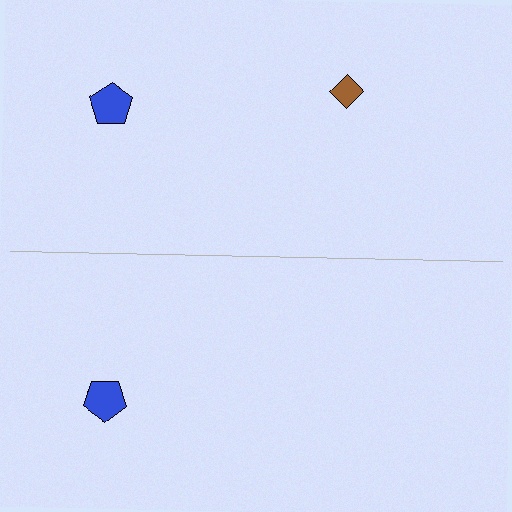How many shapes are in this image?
There are 3 shapes in this image.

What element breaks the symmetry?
A brown diamond is missing from the bottom side.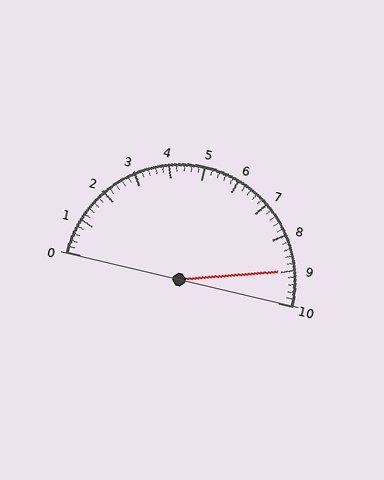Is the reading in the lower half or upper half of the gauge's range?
The reading is in the upper half of the range (0 to 10).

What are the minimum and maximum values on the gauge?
The gauge ranges from 0 to 10.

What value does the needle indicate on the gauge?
The needle indicates approximately 9.0.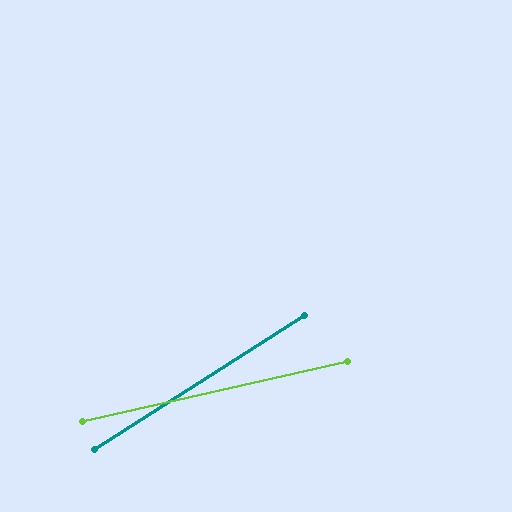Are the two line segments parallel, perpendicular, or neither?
Neither parallel nor perpendicular — they differ by about 20°.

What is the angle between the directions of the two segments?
Approximately 20 degrees.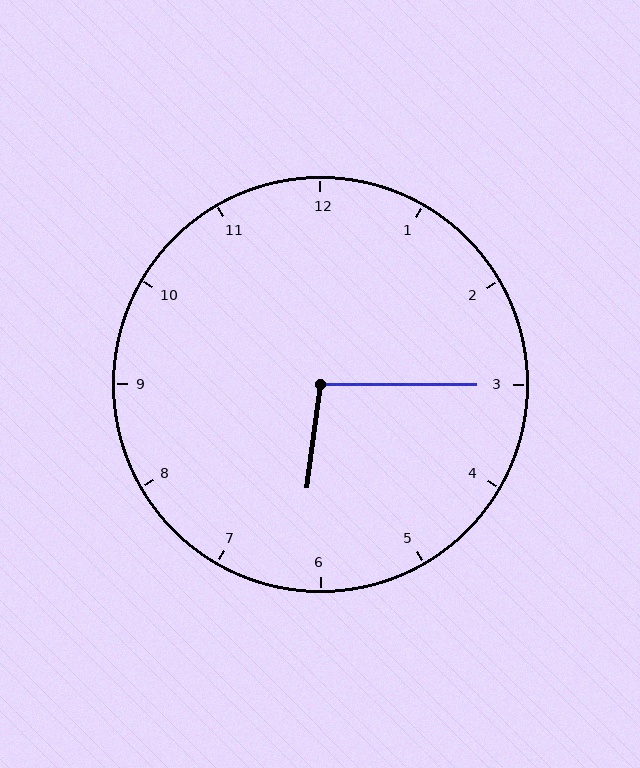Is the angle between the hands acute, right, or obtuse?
It is obtuse.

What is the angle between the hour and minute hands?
Approximately 98 degrees.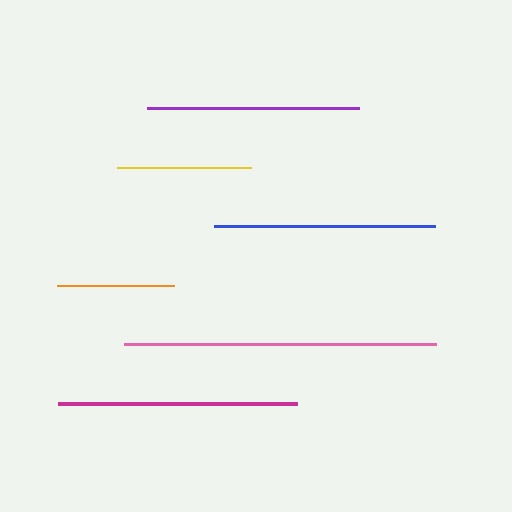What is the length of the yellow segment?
The yellow segment is approximately 134 pixels long.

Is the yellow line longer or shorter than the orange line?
The yellow line is longer than the orange line.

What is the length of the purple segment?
The purple segment is approximately 211 pixels long.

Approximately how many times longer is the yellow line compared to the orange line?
The yellow line is approximately 1.1 times the length of the orange line.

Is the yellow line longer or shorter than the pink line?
The pink line is longer than the yellow line.